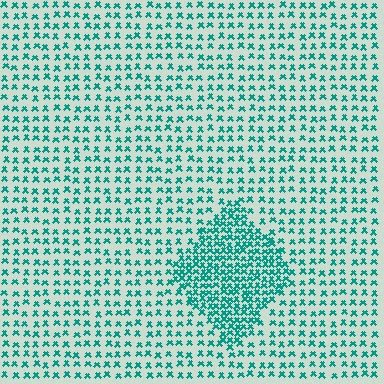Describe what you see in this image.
The image contains small teal elements arranged at two different densities. A diamond-shaped region is visible where the elements are more densely packed than the surrounding area.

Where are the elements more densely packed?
The elements are more densely packed inside the diamond boundary.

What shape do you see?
I see a diamond.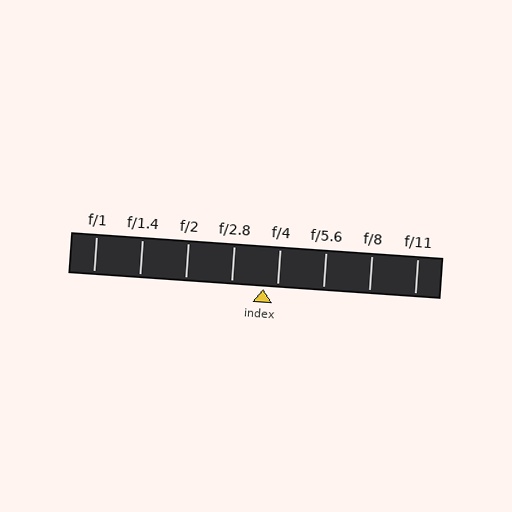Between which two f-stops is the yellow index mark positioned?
The index mark is between f/2.8 and f/4.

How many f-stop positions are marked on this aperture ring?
There are 8 f-stop positions marked.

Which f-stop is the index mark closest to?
The index mark is closest to f/4.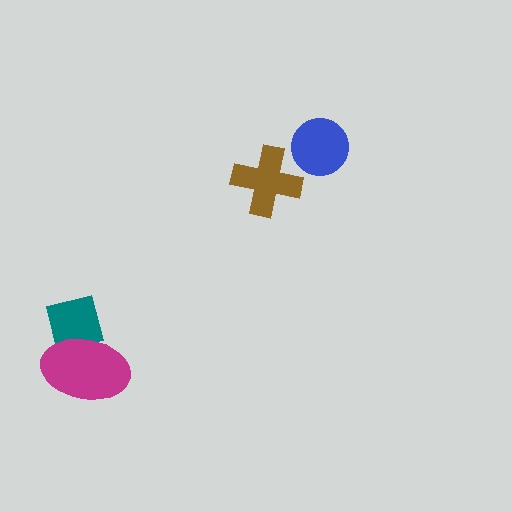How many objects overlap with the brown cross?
0 objects overlap with the brown cross.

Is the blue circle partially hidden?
No, no other shape covers it.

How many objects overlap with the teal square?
1 object overlaps with the teal square.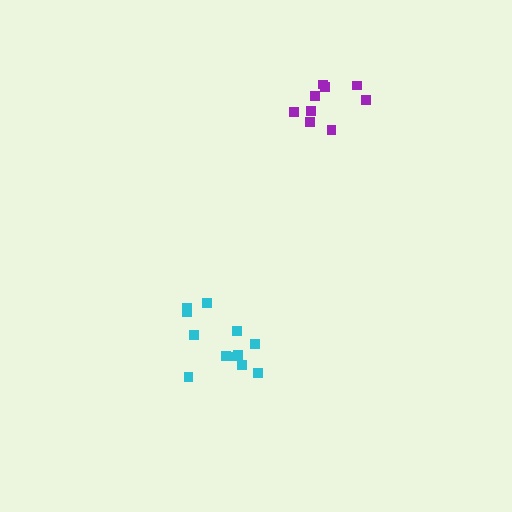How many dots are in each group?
Group 1: 9 dots, Group 2: 12 dots (21 total).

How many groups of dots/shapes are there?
There are 2 groups.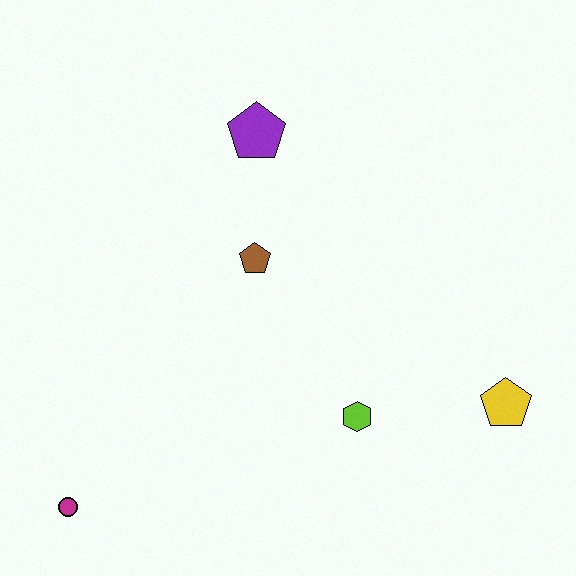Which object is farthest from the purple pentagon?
The magenta circle is farthest from the purple pentagon.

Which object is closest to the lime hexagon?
The yellow pentagon is closest to the lime hexagon.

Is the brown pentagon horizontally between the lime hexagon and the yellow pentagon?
No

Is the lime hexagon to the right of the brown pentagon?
Yes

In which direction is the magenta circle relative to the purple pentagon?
The magenta circle is below the purple pentagon.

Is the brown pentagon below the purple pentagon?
Yes